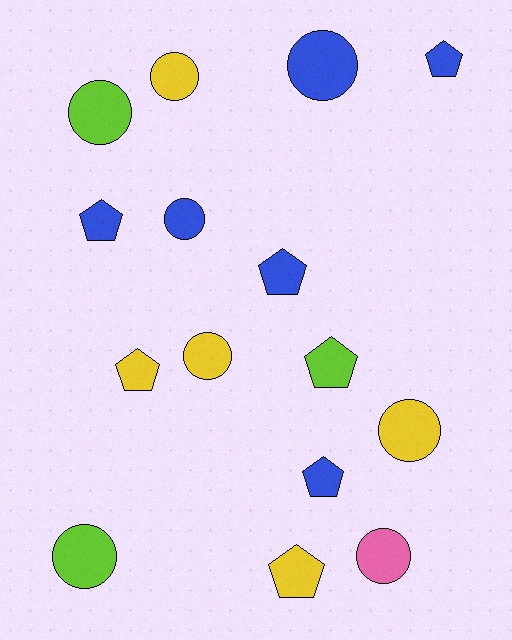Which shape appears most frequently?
Circle, with 8 objects.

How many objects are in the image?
There are 15 objects.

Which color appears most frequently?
Blue, with 6 objects.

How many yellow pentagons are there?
There are 2 yellow pentagons.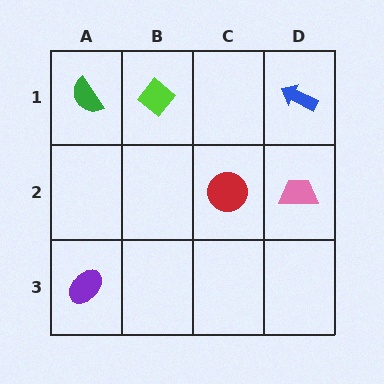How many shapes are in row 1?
3 shapes.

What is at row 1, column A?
A green semicircle.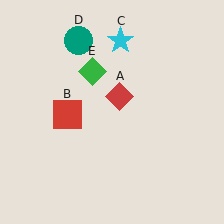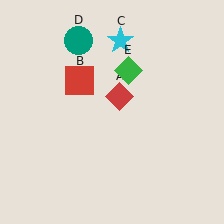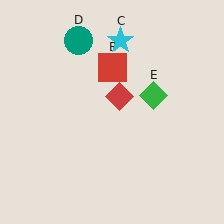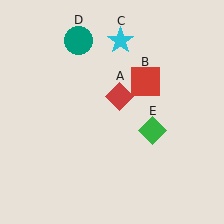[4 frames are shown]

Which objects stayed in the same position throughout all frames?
Red diamond (object A) and cyan star (object C) and teal circle (object D) remained stationary.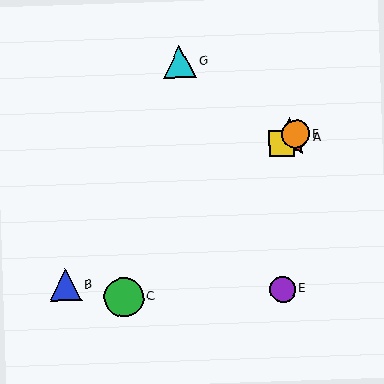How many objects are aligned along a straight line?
4 objects (A, B, D, F) are aligned along a straight line.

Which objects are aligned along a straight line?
Objects A, B, D, F are aligned along a straight line.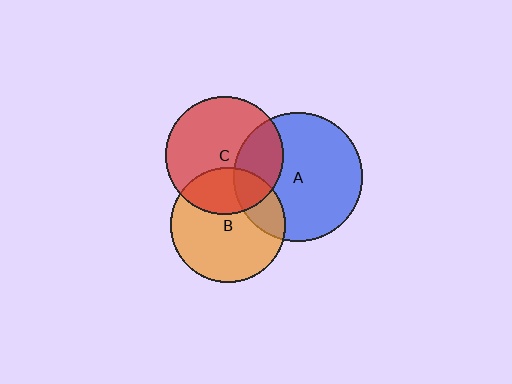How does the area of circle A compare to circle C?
Approximately 1.2 times.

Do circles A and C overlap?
Yes.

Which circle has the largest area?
Circle A (blue).